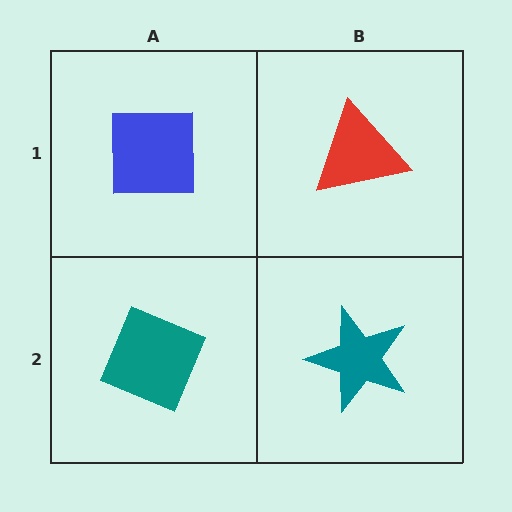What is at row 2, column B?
A teal star.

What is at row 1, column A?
A blue square.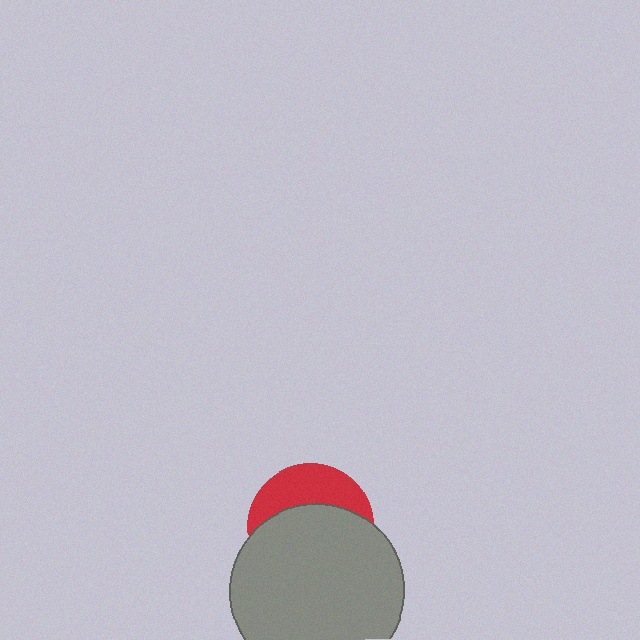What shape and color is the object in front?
The object in front is a gray circle.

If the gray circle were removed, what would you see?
You would see the complete red circle.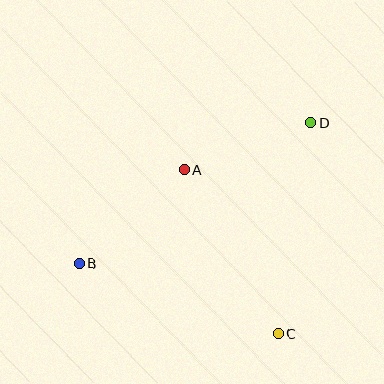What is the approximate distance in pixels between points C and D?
The distance between C and D is approximately 213 pixels.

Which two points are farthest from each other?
Points B and D are farthest from each other.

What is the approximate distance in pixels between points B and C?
The distance between B and C is approximately 211 pixels.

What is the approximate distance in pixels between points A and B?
The distance between A and B is approximately 141 pixels.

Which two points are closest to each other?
Points A and D are closest to each other.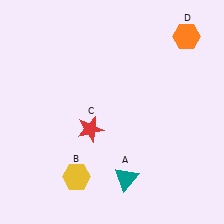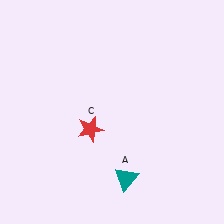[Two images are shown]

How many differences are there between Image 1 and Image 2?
There are 2 differences between the two images.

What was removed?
The yellow hexagon (B), the orange hexagon (D) were removed in Image 2.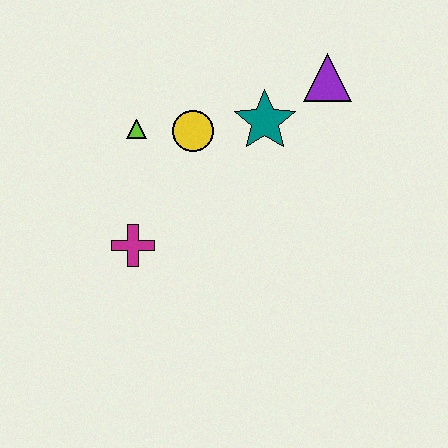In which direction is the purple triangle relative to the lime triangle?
The purple triangle is to the right of the lime triangle.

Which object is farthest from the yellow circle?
The purple triangle is farthest from the yellow circle.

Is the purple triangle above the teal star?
Yes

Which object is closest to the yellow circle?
The lime triangle is closest to the yellow circle.